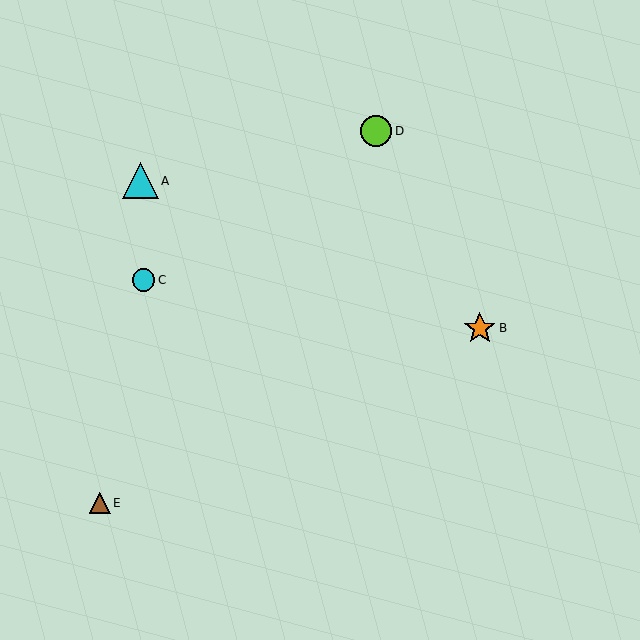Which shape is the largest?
The cyan triangle (labeled A) is the largest.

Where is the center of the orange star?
The center of the orange star is at (480, 328).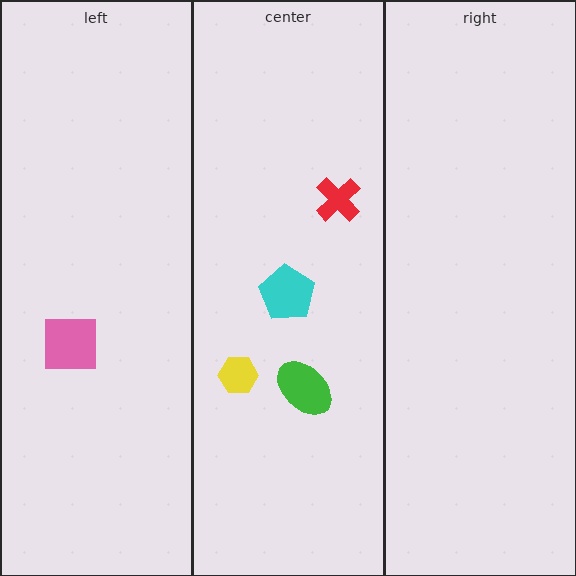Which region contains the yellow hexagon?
The center region.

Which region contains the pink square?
The left region.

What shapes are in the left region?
The pink square.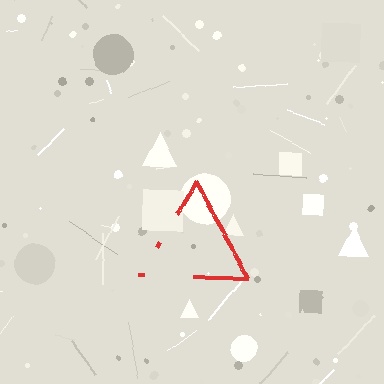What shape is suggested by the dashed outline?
The dashed outline suggests a triangle.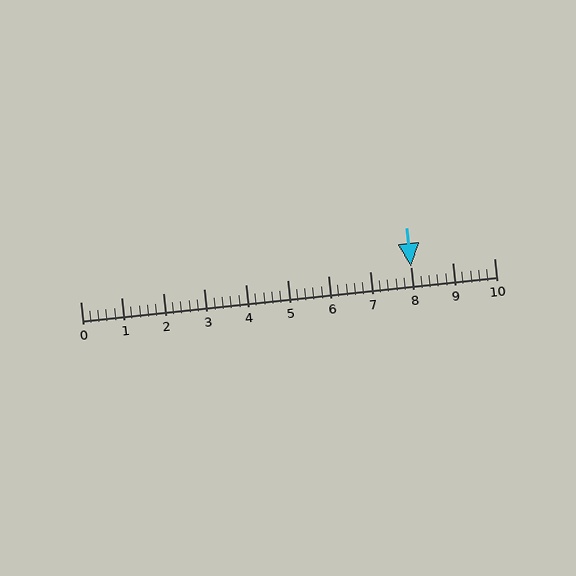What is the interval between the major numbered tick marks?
The major tick marks are spaced 1 units apart.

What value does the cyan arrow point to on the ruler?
The cyan arrow points to approximately 8.0.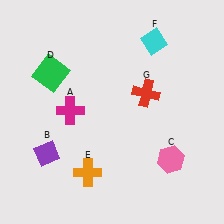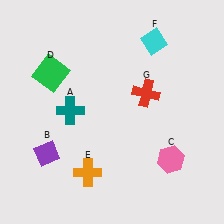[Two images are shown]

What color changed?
The cross (A) changed from magenta in Image 1 to teal in Image 2.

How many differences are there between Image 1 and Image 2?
There is 1 difference between the two images.